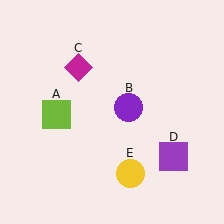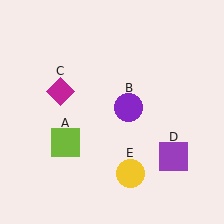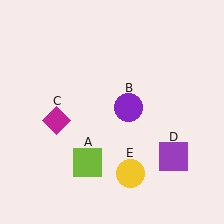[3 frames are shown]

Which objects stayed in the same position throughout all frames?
Purple circle (object B) and purple square (object D) and yellow circle (object E) remained stationary.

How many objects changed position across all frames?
2 objects changed position: lime square (object A), magenta diamond (object C).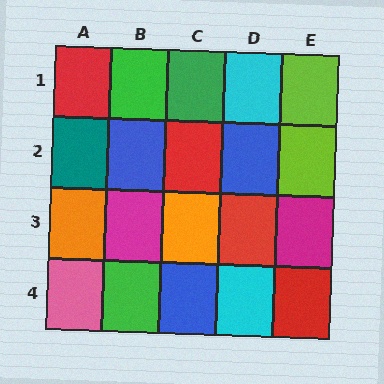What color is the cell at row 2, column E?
Lime.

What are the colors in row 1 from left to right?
Red, green, green, cyan, lime.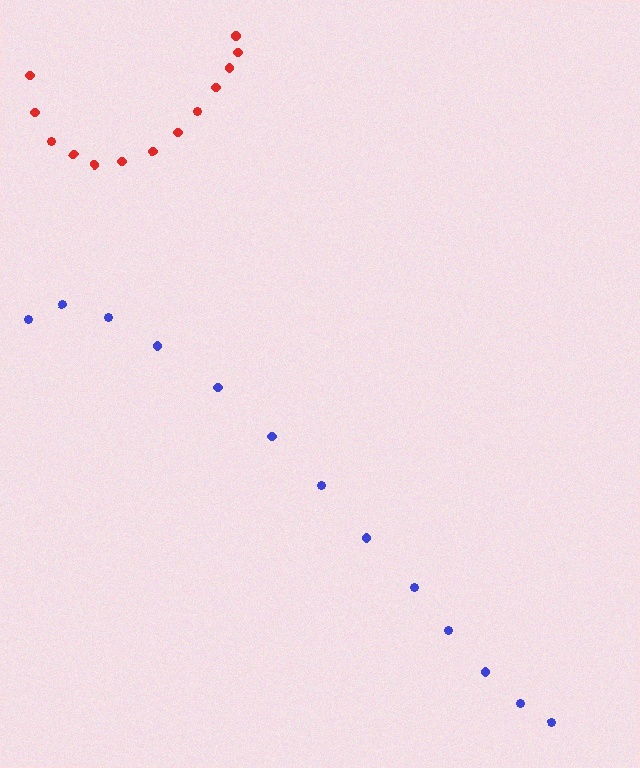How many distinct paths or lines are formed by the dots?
There are 2 distinct paths.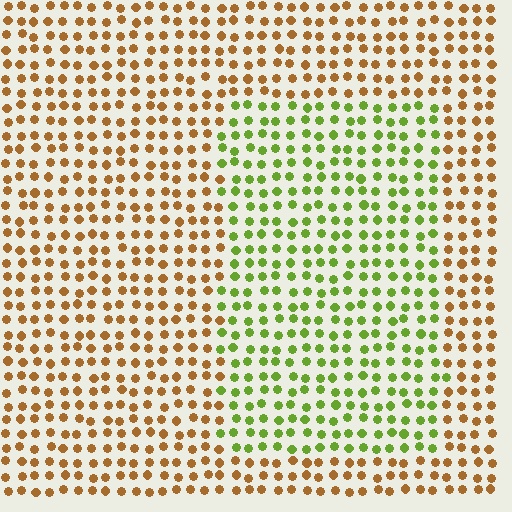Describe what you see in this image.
The image is filled with small brown elements in a uniform arrangement. A rectangle-shaped region is visible where the elements are tinted to a slightly different hue, forming a subtle color boundary.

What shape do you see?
I see a rectangle.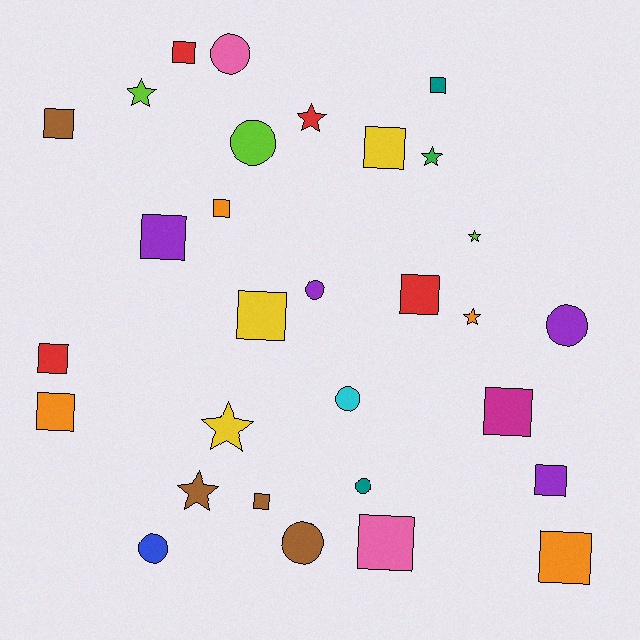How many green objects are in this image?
There is 1 green object.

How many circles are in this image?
There are 8 circles.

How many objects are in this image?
There are 30 objects.